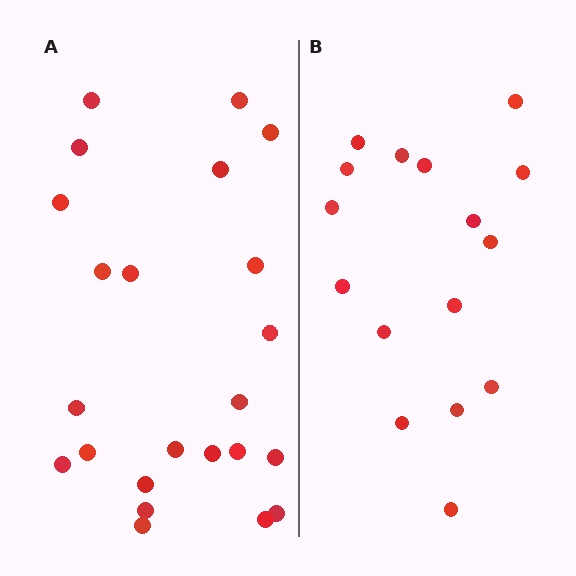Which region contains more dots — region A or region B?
Region A (the left region) has more dots.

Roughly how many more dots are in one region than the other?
Region A has roughly 8 or so more dots than region B.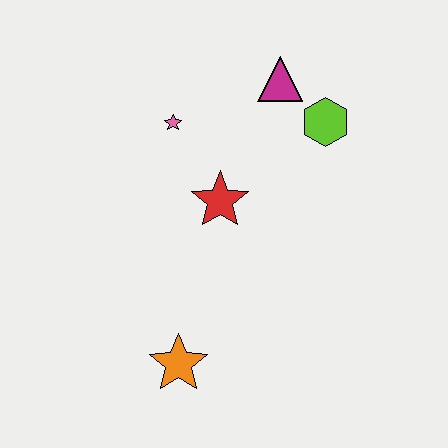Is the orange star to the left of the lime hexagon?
Yes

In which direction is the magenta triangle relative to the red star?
The magenta triangle is above the red star.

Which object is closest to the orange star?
The red star is closest to the orange star.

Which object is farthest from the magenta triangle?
The orange star is farthest from the magenta triangle.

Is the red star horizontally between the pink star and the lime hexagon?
Yes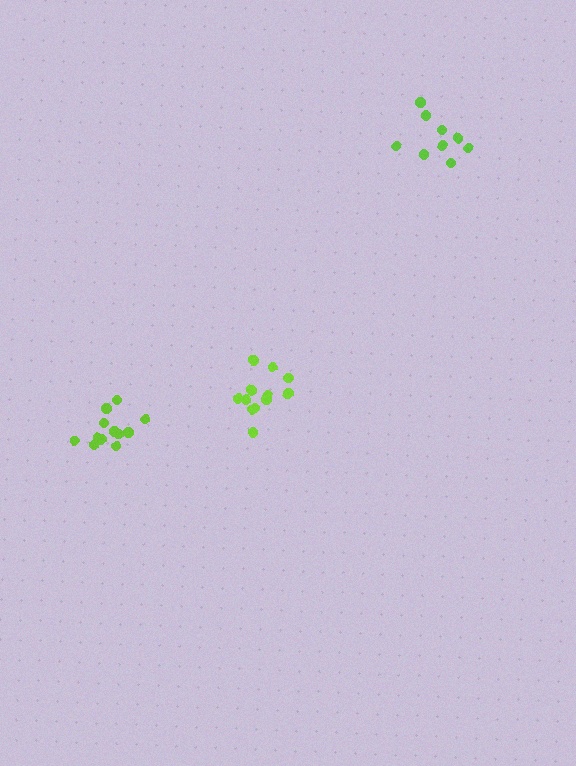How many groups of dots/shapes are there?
There are 3 groups.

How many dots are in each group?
Group 1: 9 dots, Group 2: 12 dots, Group 3: 12 dots (33 total).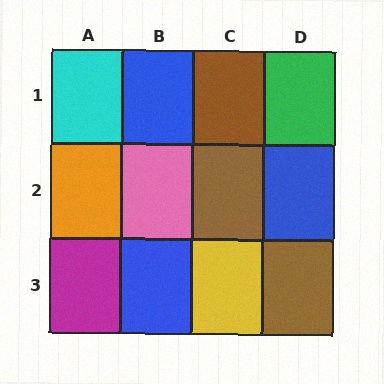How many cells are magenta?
1 cell is magenta.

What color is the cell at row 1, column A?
Cyan.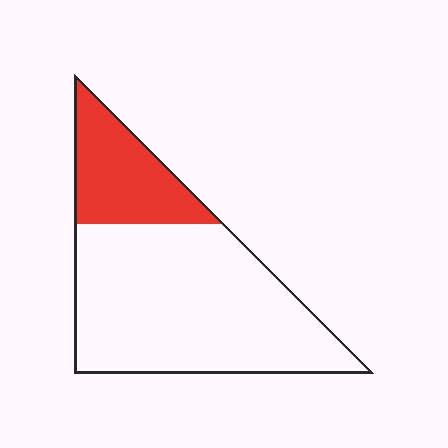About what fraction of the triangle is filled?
About one quarter (1/4).